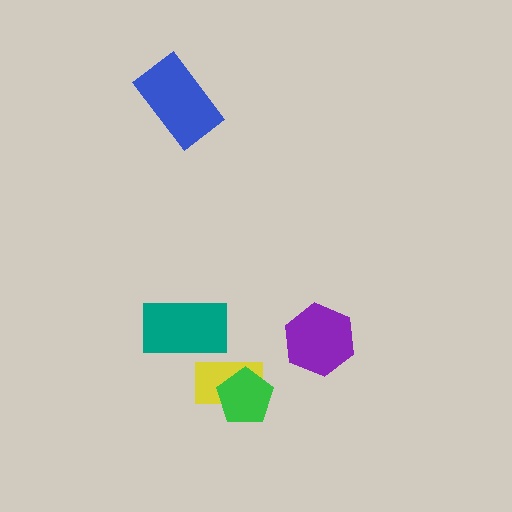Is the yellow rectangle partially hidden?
Yes, it is partially covered by another shape.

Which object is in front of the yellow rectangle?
The green pentagon is in front of the yellow rectangle.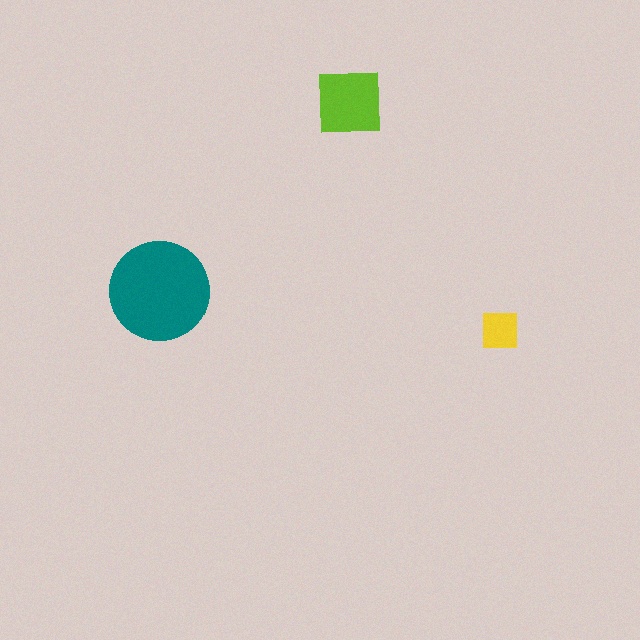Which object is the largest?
The teal circle.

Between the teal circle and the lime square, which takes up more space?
The teal circle.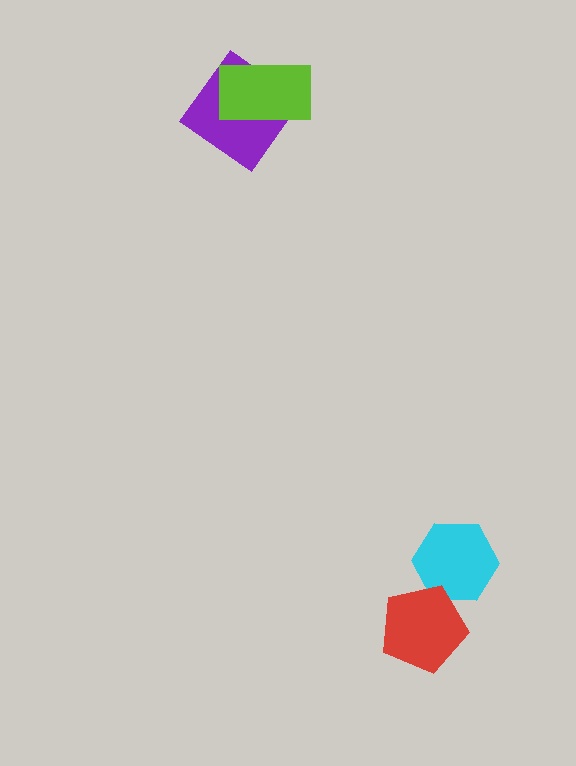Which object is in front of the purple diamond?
The lime rectangle is in front of the purple diamond.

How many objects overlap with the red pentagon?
1 object overlaps with the red pentagon.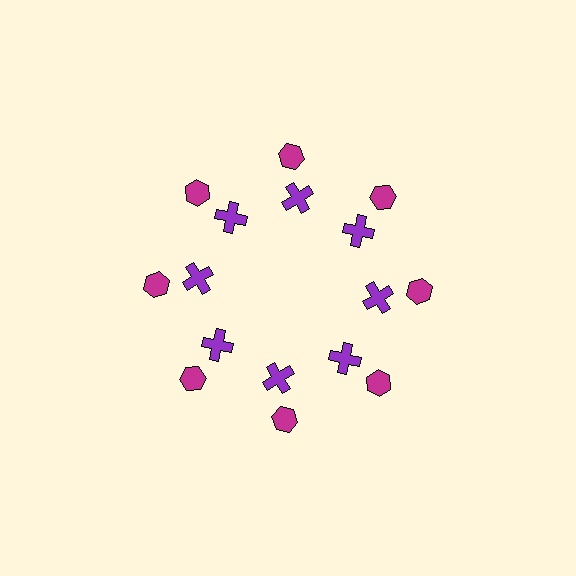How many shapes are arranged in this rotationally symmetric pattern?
There are 16 shapes, arranged in 8 groups of 2.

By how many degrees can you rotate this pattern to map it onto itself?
The pattern maps onto itself every 45 degrees of rotation.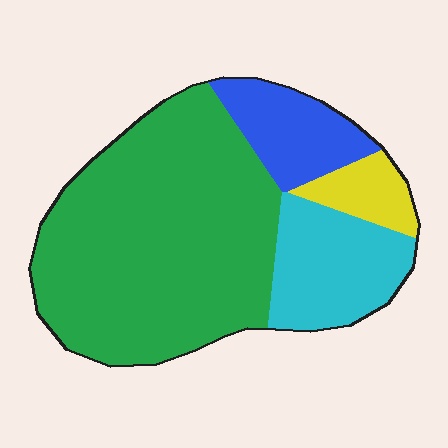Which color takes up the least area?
Yellow, at roughly 5%.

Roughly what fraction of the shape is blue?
Blue covers roughly 15% of the shape.